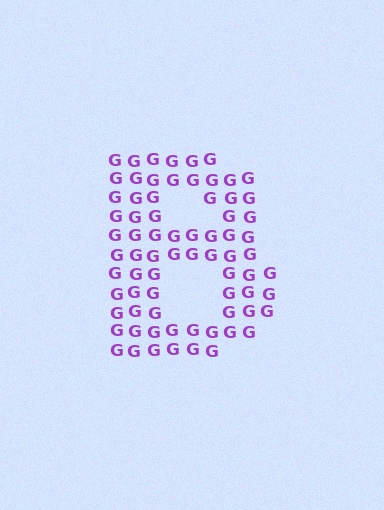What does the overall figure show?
The overall figure shows the letter B.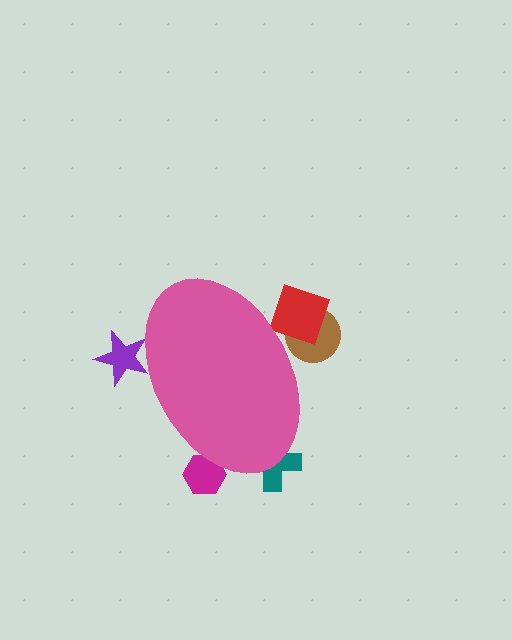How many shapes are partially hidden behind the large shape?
5 shapes are partially hidden.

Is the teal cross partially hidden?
Yes, the teal cross is partially hidden behind the pink ellipse.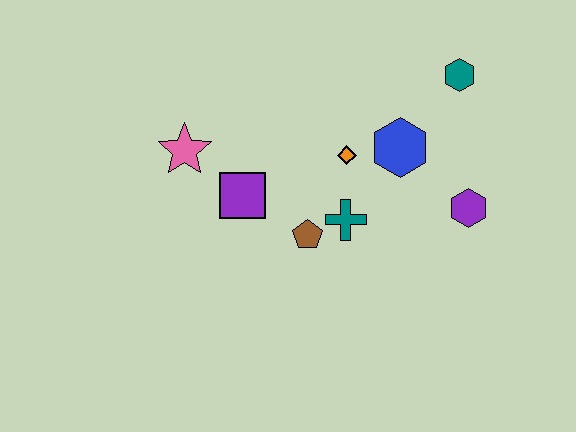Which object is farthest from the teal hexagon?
The pink star is farthest from the teal hexagon.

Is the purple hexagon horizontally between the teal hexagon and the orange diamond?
No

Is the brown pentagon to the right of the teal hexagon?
No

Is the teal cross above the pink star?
No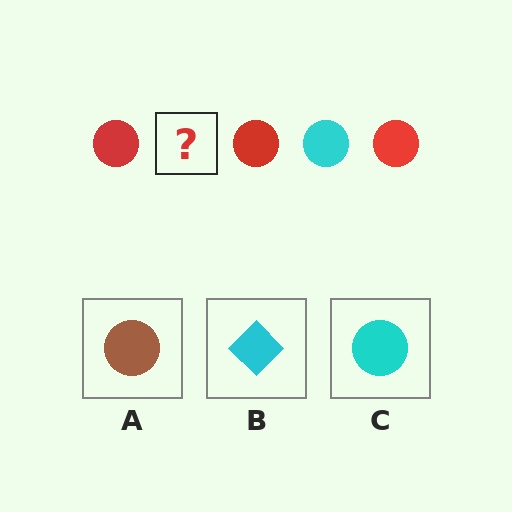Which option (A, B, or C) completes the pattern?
C.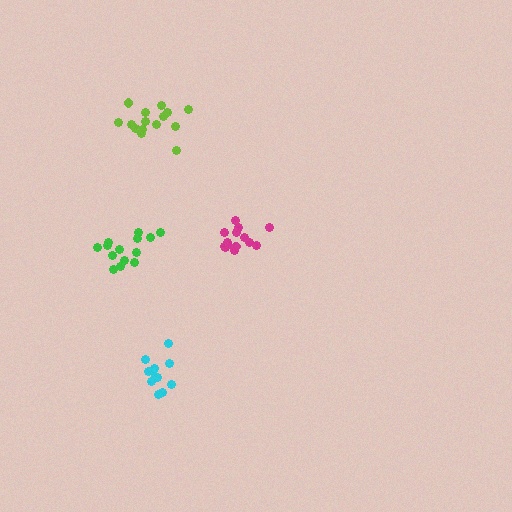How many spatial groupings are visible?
There are 4 spatial groupings.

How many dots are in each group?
Group 1: 11 dots, Group 2: 14 dots, Group 3: 14 dots, Group 4: 15 dots (54 total).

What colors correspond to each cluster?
The clusters are colored: cyan, magenta, green, lime.